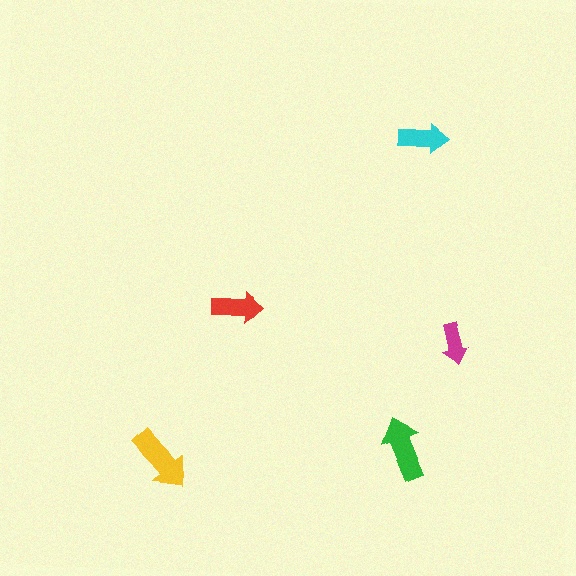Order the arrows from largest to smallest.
the yellow one, the green one, the red one, the cyan one, the magenta one.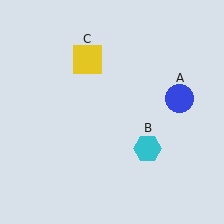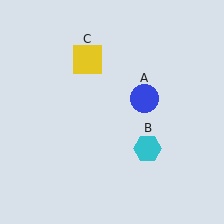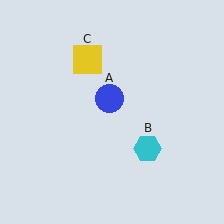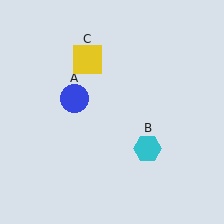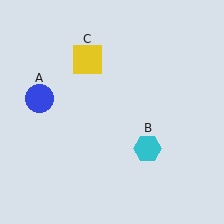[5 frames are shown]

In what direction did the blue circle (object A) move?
The blue circle (object A) moved left.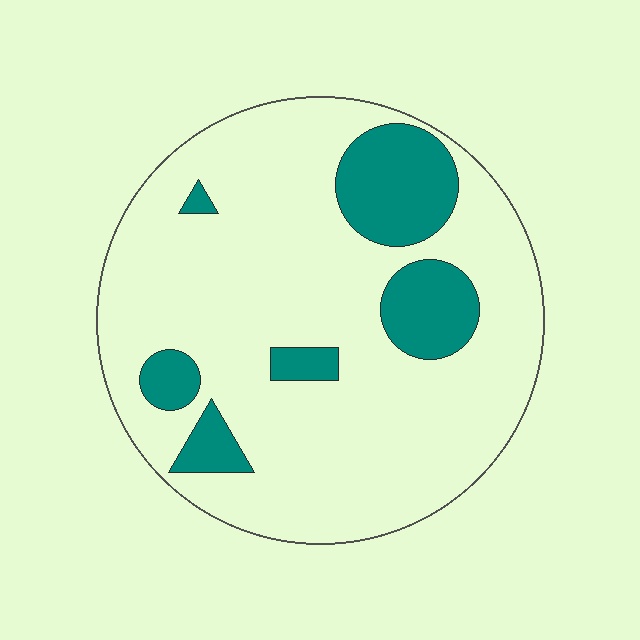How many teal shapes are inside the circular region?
6.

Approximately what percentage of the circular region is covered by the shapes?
Approximately 20%.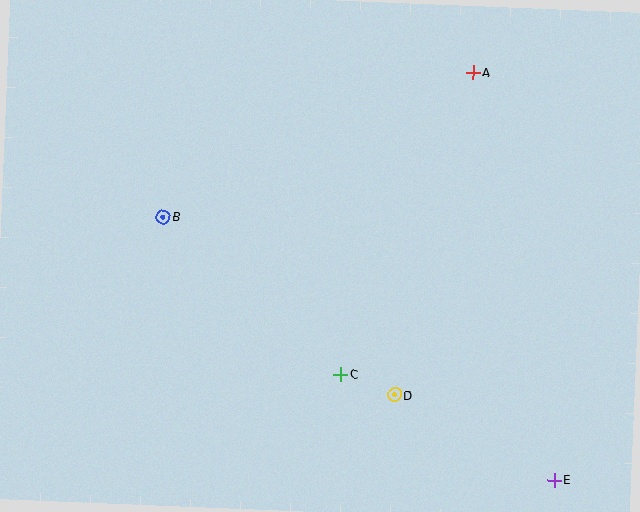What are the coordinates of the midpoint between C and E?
The midpoint between C and E is at (448, 427).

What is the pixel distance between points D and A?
The distance between D and A is 332 pixels.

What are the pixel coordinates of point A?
Point A is at (473, 72).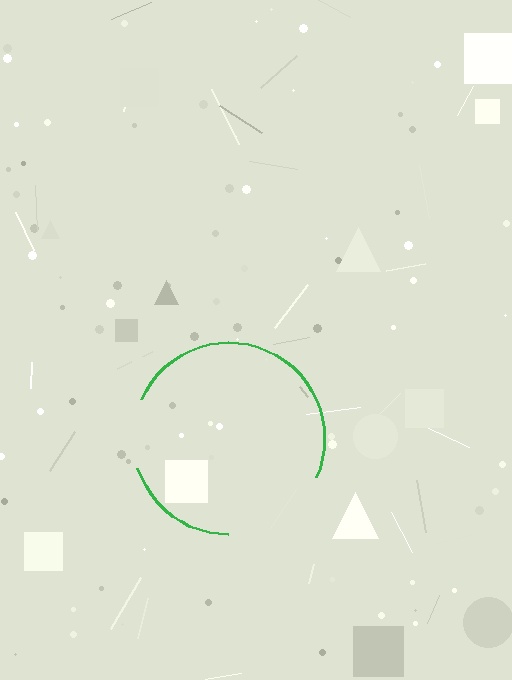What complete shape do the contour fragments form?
The contour fragments form a circle.